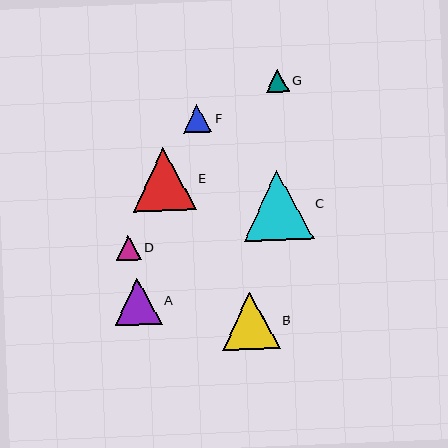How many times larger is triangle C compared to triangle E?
Triangle C is approximately 1.1 times the size of triangle E.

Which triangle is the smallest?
Triangle G is the smallest with a size of approximately 23 pixels.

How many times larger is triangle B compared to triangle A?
Triangle B is approximately 1.2 times the size of triangle A.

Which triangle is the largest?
Triangle C is the largest with a size of approximately 70 pixels.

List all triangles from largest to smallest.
From largest to smallest: C, E, B, A, F, D, G.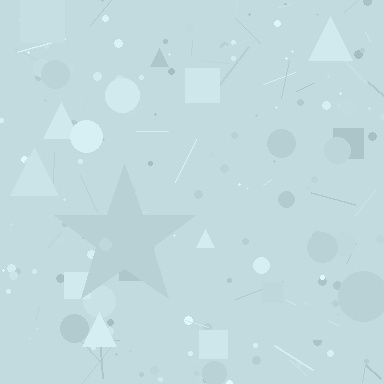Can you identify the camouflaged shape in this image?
The camouflaged shape is a star.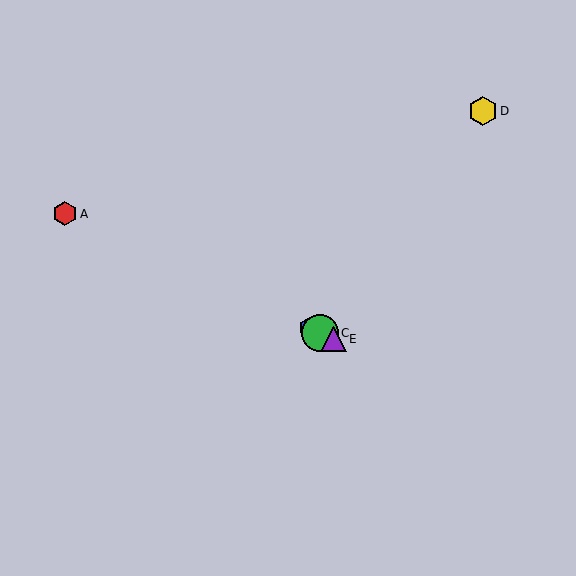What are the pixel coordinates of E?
Object E is at (334, 339).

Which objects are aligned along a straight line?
Objects A, B, C, E are aligned along a straight line.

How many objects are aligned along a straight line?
4 objects (A, B, C, E) are aligned along a straight line.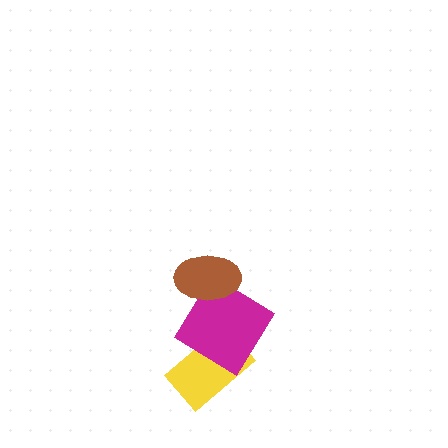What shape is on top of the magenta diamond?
The brown ellipse is on top of the magenta diamond.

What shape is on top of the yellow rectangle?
The magenta diamond is on top of the yellow rectangle.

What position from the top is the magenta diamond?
The magenta diamond is 2nd from the top.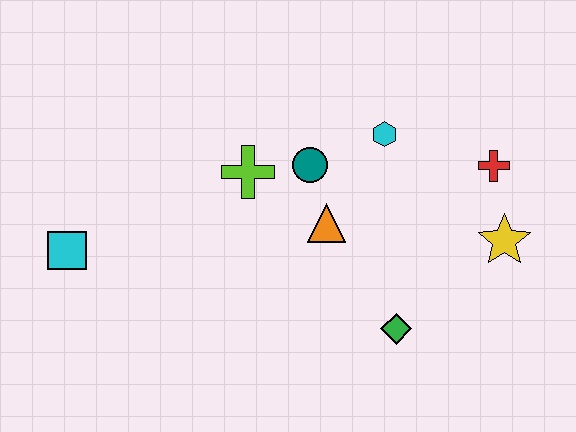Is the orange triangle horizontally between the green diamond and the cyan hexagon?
No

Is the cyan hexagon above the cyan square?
Yes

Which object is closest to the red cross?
The yellow star is closest to the red cross.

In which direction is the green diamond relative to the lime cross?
The green diamond is below the lime cross.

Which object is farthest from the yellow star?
The cyan square is farthest from the yellow star.